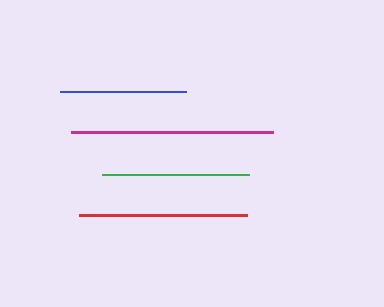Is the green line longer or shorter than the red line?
The red line is longer than the green line.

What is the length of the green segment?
The green segment is approximately 148 pixels long.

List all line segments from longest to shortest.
From longest to shortest: magenta, red, green, blue.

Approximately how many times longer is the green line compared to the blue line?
The green line is approximately 1.2 times the length of the blue line.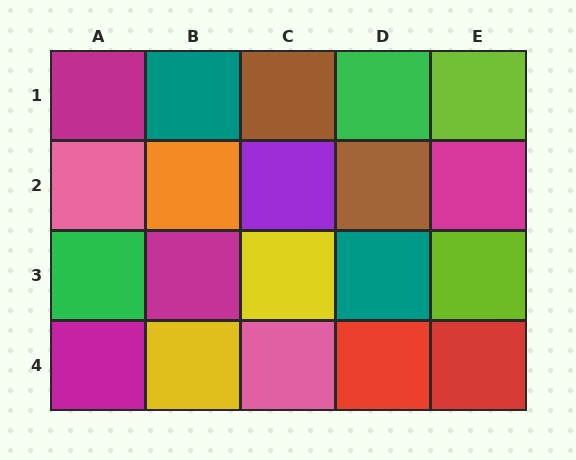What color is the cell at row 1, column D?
Green.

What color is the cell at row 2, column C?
Purple.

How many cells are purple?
1 cell is purple.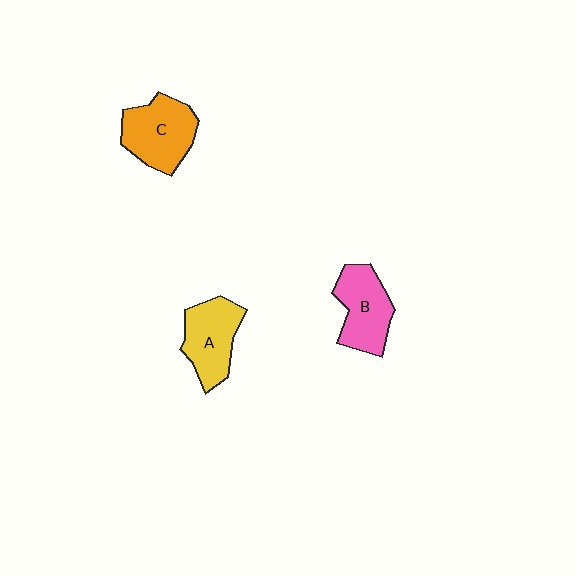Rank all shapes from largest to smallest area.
From largest to smallest: C (orange), B (pink), A (yellow).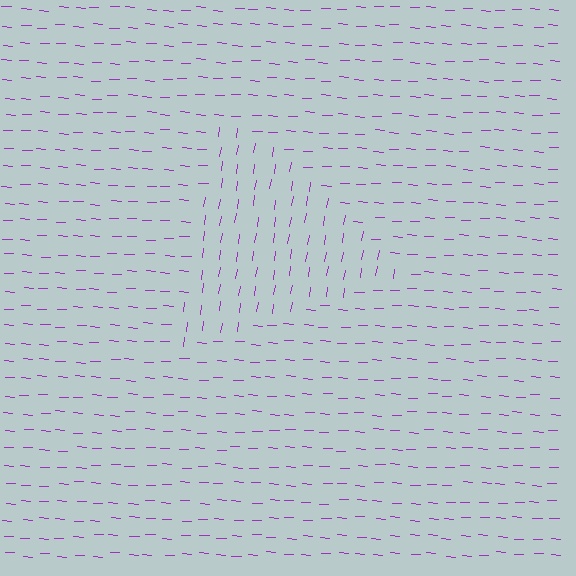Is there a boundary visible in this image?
Yes, there is a texture boundary formed by a change in line orientation.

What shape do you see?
I see a triangle.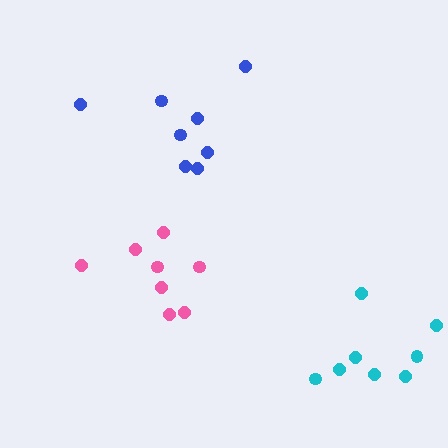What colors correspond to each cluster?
The clusters are colored: blue, pink, cyan.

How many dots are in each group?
Group 1: 8 dots, Group 2: 8 dots, Group 3: 8 dots (24 total).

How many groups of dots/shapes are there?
There are 3 groups.